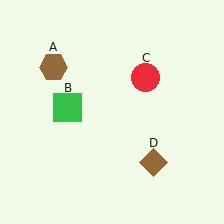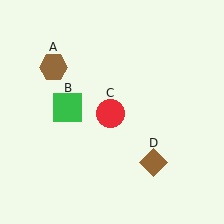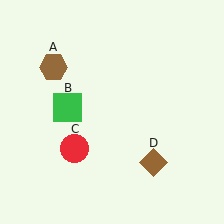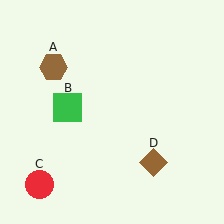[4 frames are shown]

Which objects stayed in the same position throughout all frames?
Brown hexagon (object A) and green square (object B) and brown diamond (object D) remained stationary.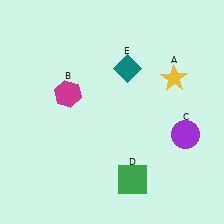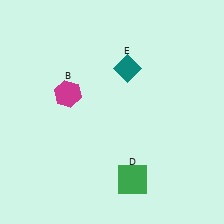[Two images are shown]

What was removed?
The yellow star (A), the purple circle (C) were removed in Image 2.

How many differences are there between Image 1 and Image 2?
There are 2 differences between the two images.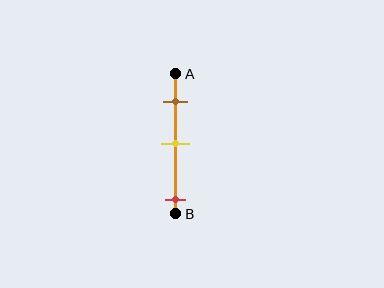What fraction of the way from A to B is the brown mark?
The brown mark is approximately 20% (0.2) of the way from A to B.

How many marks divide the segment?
There are 3 marks dividing the segment.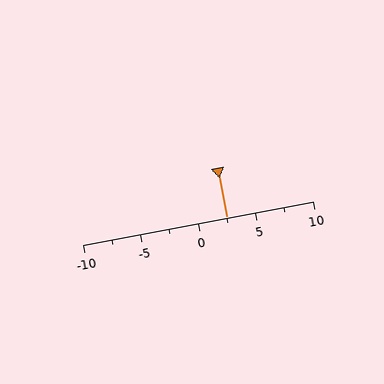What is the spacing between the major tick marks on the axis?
The major ticks are spaced 5 apart.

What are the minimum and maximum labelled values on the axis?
The axis runs from -10 to 10.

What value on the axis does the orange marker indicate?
The marker indicates approximately 2.5.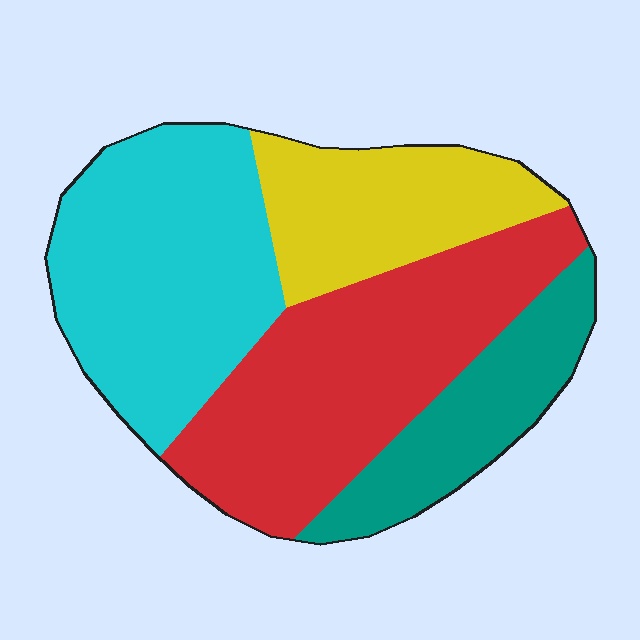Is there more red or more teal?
Red.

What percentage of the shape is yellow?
Yellow takes up about one fifth (1/5) of the shape.